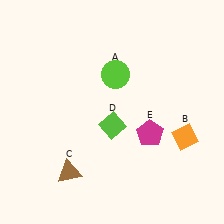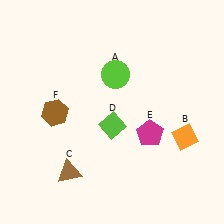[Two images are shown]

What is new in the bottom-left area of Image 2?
A brown hexagon (F) was added in the bottom-left area of Image 2.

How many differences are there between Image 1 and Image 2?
There is 1 difference between the two images.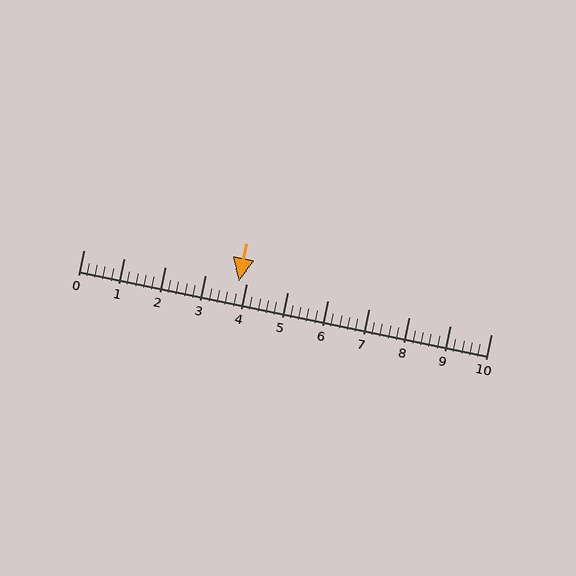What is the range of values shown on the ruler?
The ruler shows values from 0 to 10.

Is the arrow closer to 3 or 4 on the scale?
The arrow is closer to 4.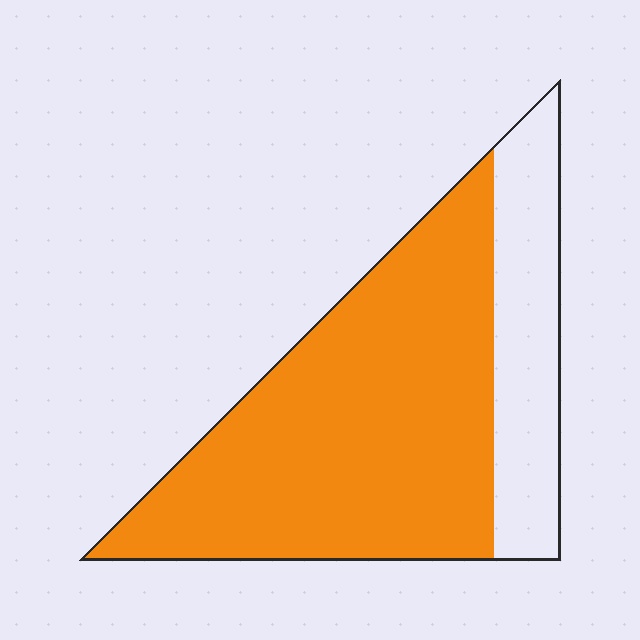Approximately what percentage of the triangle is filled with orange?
Approximately 75%.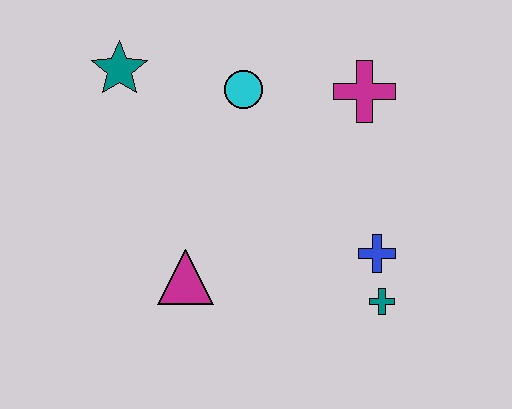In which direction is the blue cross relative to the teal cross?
The blue cross is above the teal cross.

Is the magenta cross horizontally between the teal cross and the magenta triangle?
Yes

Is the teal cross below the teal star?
Yes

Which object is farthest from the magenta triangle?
The magenta cross is farthest from the magenta triangle.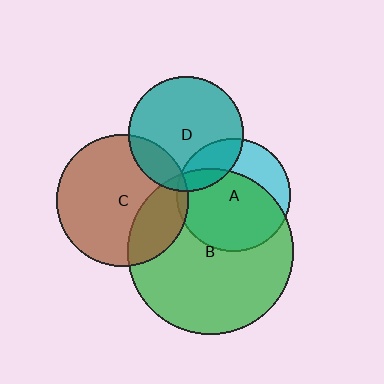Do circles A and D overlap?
Yes.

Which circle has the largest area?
Circle B (green).